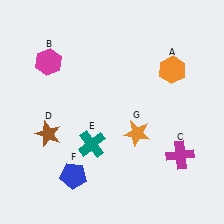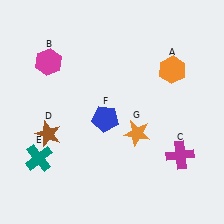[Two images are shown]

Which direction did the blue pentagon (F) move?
The blue pentagon (F) moved up.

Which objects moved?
The objects that moved are: the teal cross (E), the blue pentagon (F).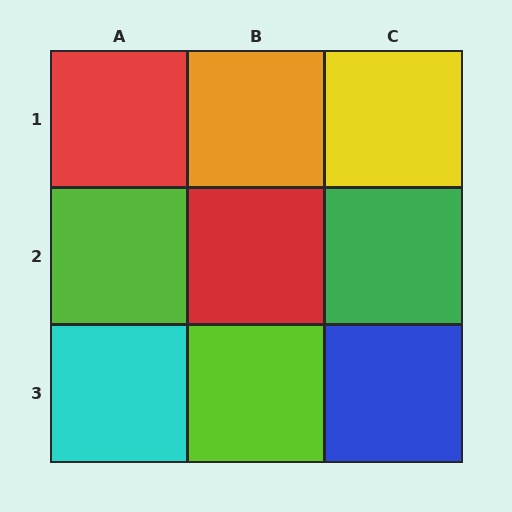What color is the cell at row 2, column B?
Red.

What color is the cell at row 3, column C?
Blue.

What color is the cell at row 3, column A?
Cyan.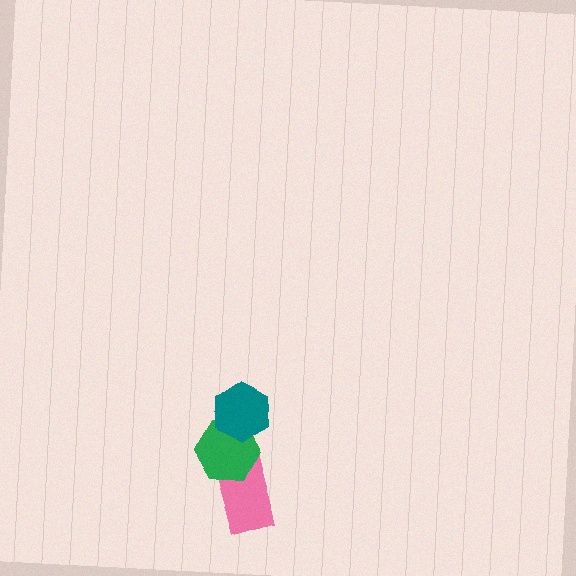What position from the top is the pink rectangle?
The pink rectangle is 3rd from the top.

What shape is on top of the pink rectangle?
The green hexagon is on top of the pink rectangle.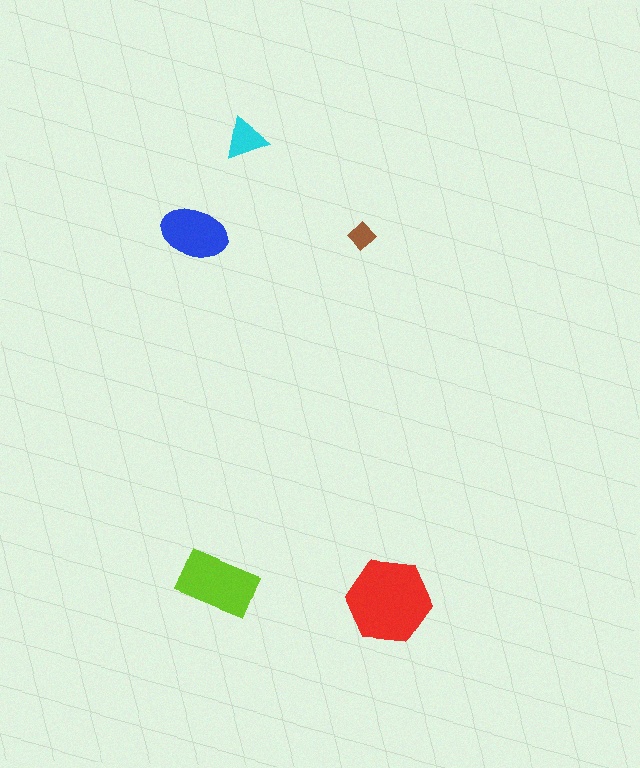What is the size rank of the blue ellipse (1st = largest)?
3rd.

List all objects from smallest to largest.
The brown diamond, the cyan triangle, the blue ellipse, the lime rectangle, the red hexagon.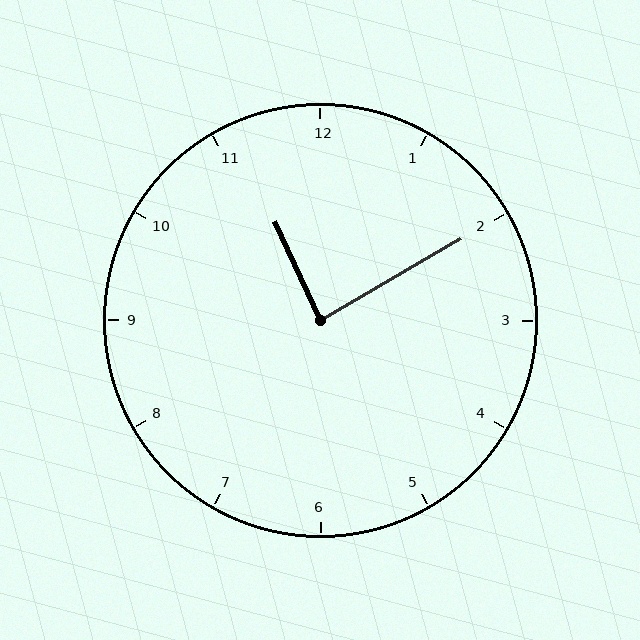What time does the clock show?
11:10.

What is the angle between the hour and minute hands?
Approximately 85 degrees.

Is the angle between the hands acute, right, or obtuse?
It is right.